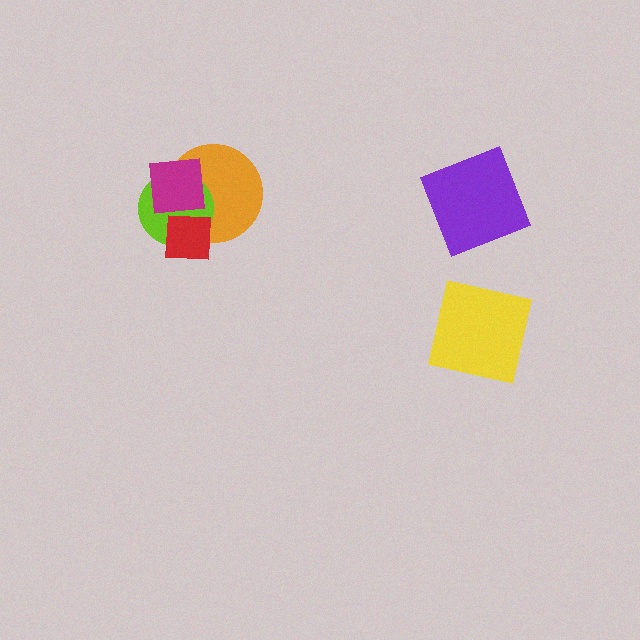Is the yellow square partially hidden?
No, no other shape covers it.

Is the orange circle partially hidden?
Yes, it is partially covered by another shape.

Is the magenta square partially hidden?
Yes, it is partially covered by another shape.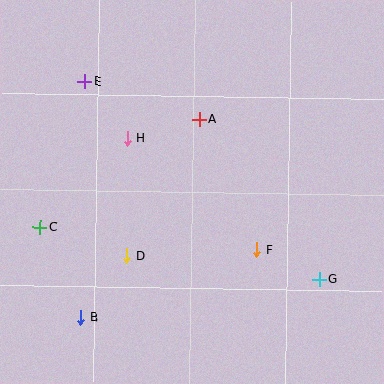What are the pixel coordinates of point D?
Point D is at (127, 255).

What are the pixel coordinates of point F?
Point F is at (257, 250).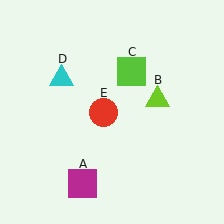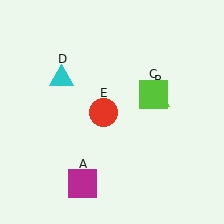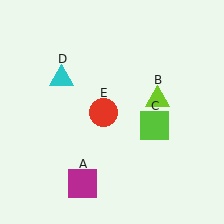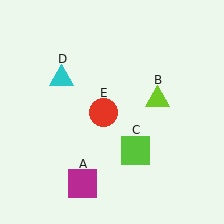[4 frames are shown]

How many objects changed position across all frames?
1 object changed position: lime square (object C).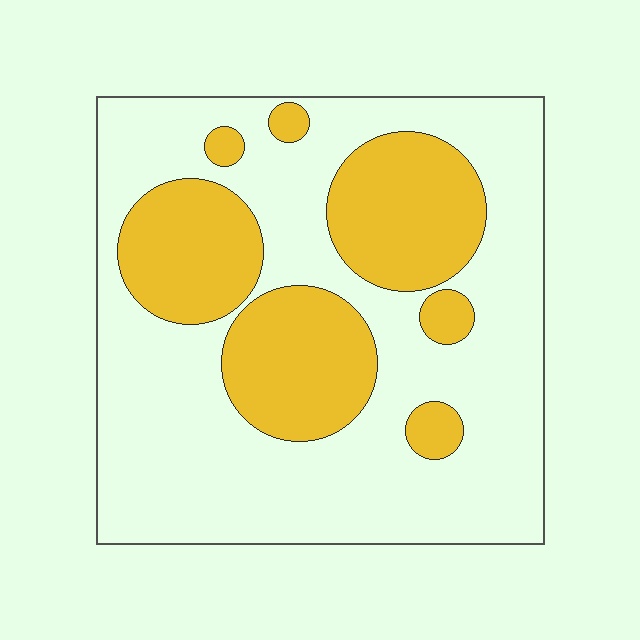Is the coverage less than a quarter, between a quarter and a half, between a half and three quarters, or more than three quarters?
Between a quarter and a half.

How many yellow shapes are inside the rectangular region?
7.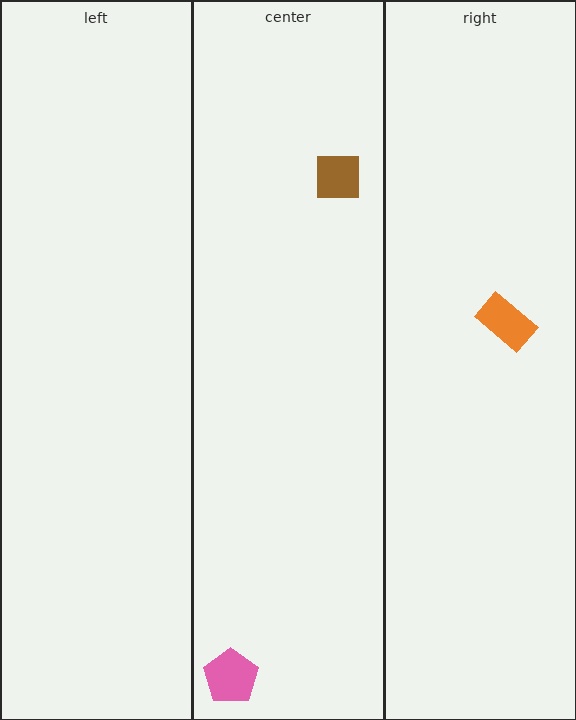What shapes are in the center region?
The pink pentagon, the brown square.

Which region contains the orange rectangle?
The right region.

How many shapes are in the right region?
1.